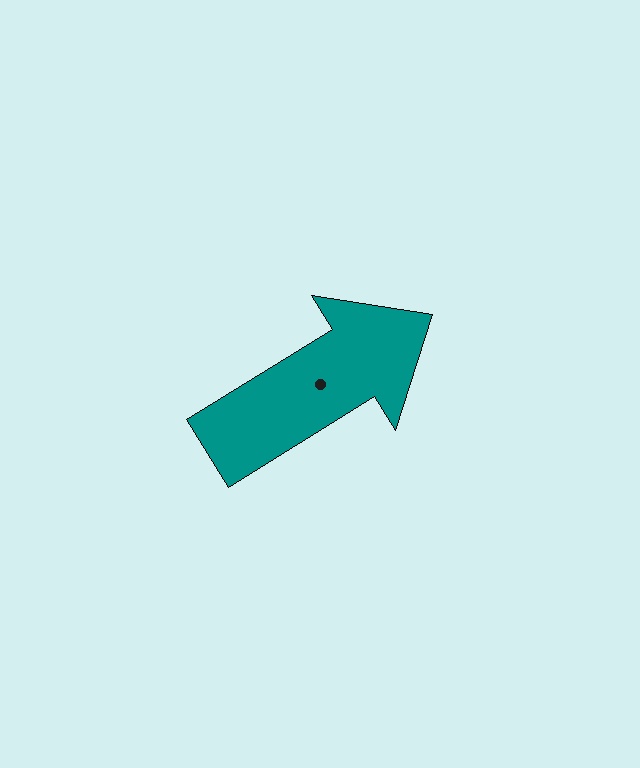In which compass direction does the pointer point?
Northeast.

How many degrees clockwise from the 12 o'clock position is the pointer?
Approximately 58 degrees.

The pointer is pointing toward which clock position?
Roughly 2 o'clock.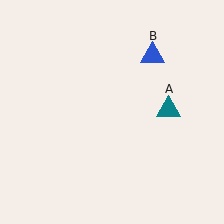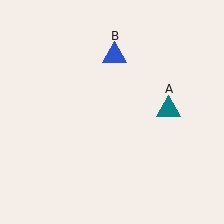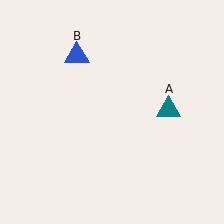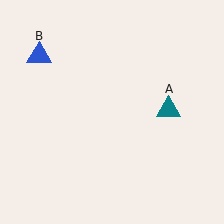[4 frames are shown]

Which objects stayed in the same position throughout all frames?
Teal triangle (object A) remained stationary.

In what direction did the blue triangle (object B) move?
The blue triangle (object B) moved left.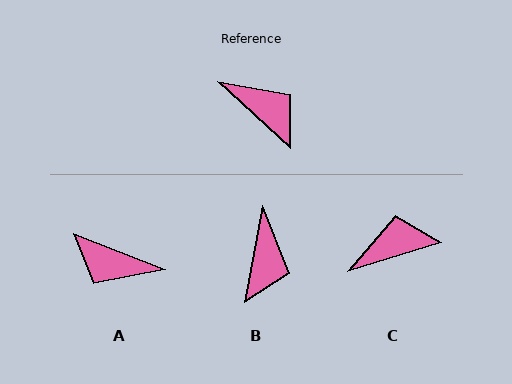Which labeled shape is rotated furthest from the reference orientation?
A, about 159 degrees away.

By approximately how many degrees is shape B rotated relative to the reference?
Approximately 58 degrees clockwise.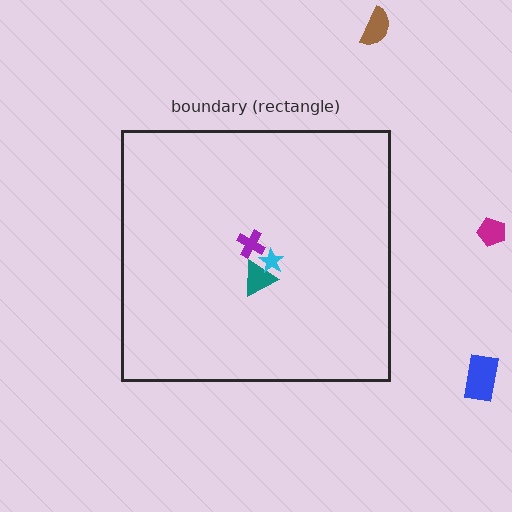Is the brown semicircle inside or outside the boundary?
Outside.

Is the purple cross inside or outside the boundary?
Inside.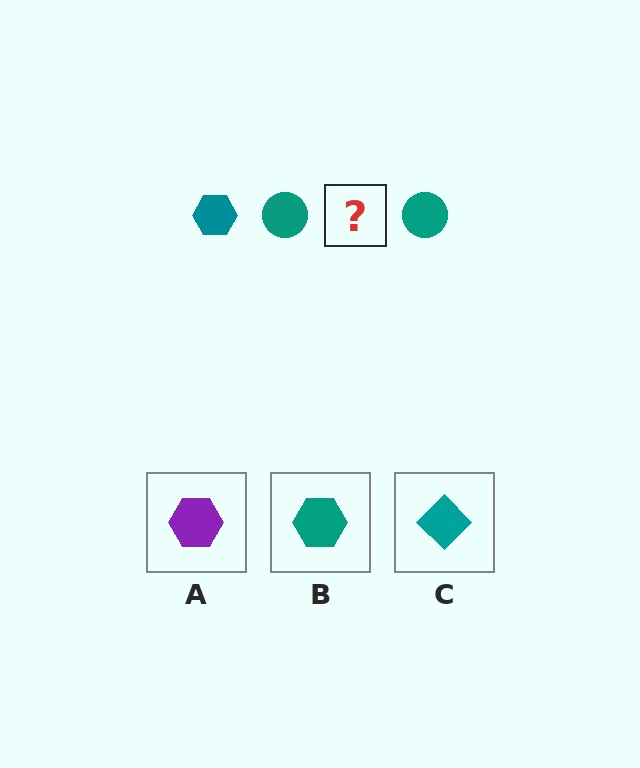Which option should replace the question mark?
Option B.